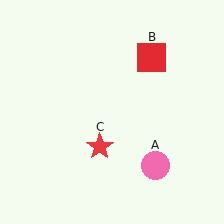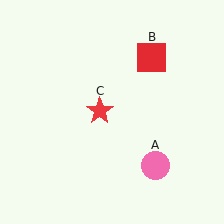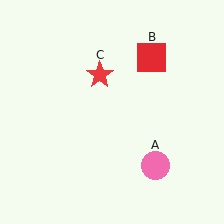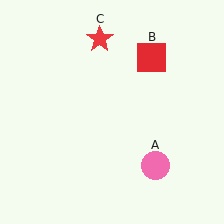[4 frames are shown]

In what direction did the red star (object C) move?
The red star (object C) moved up.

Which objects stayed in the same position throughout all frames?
Pink circle (object A) and red square (object B) remained stationary.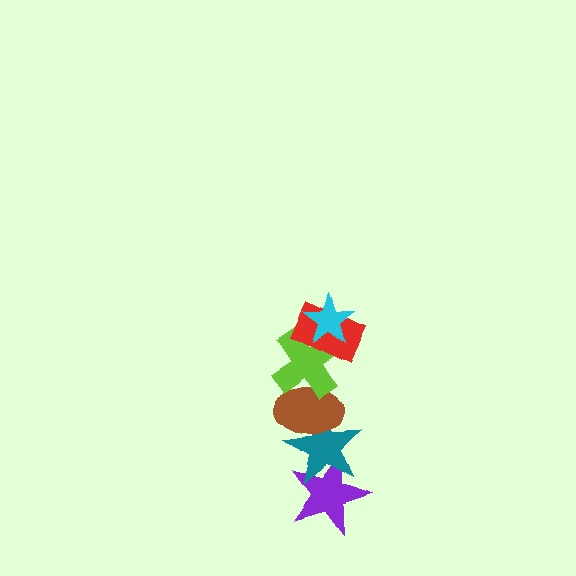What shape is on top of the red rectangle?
The cyan star is on top of the red rectangle.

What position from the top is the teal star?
The teal star is 5th from the top.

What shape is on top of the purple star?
The teal star is on top of the purple star.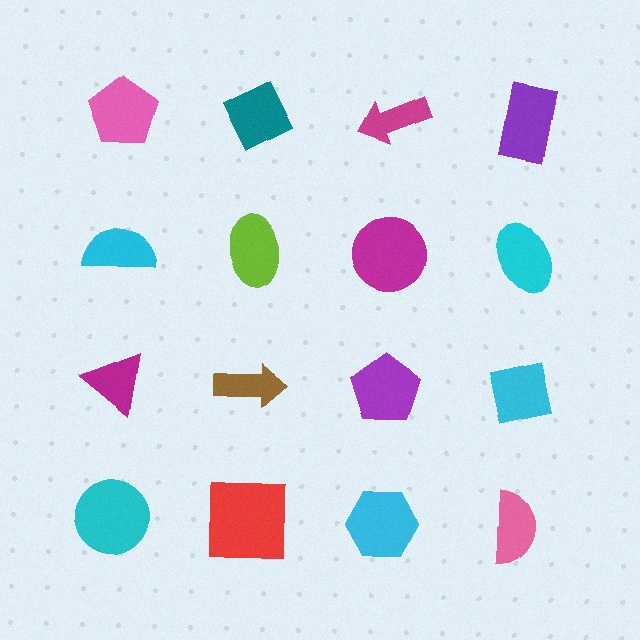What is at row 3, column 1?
A magenta triangle.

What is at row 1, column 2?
A teal diamond.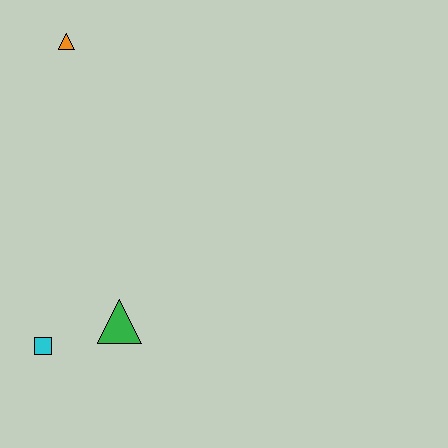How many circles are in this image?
There are no circles.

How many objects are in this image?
There are 3 objects.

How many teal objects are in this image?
There are no teal objects.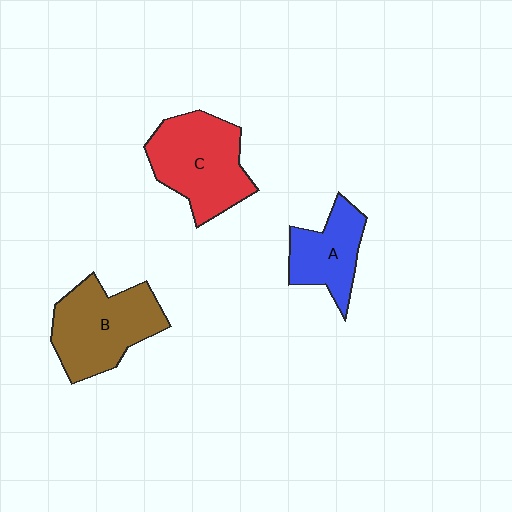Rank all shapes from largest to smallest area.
From largest to smallest: C (red), B (brown), A (blue).